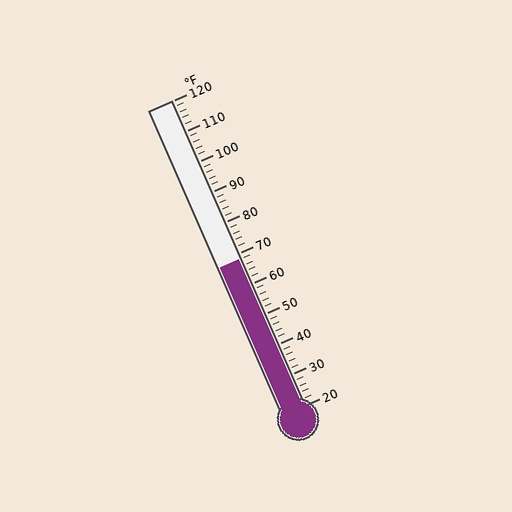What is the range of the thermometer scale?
The thermometer scale ranges from 20°F to 120°F.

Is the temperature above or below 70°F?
The temperature is below 70°F.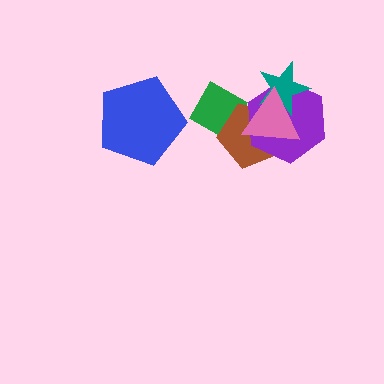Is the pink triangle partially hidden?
No, no other shape covers it.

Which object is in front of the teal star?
The pink triangle is in front of the teal star.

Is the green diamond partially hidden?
Yes, it is partially covered by another shape.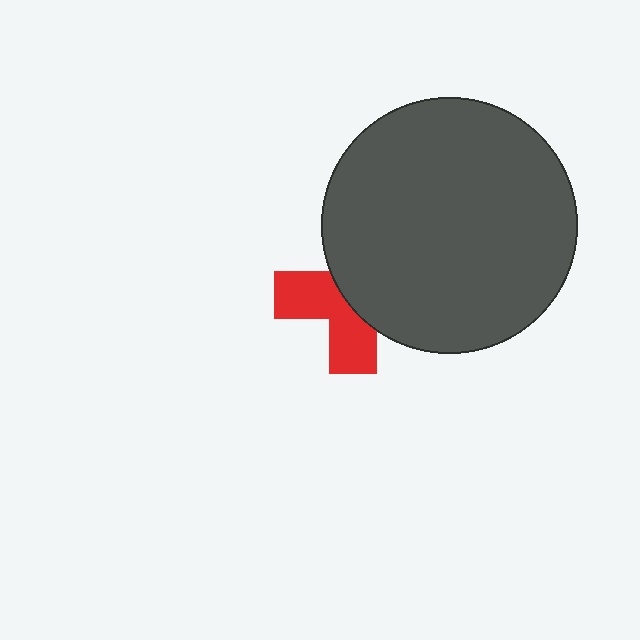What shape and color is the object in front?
The object in front is a dark gray circle.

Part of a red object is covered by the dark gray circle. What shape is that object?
It is a cross.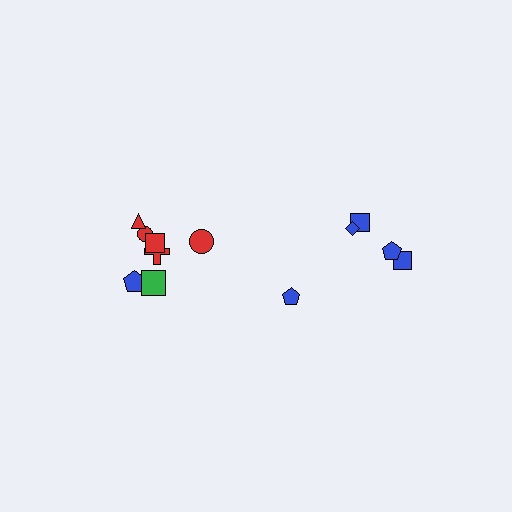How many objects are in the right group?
There are 5 objects.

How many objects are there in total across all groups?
There are 12 objects.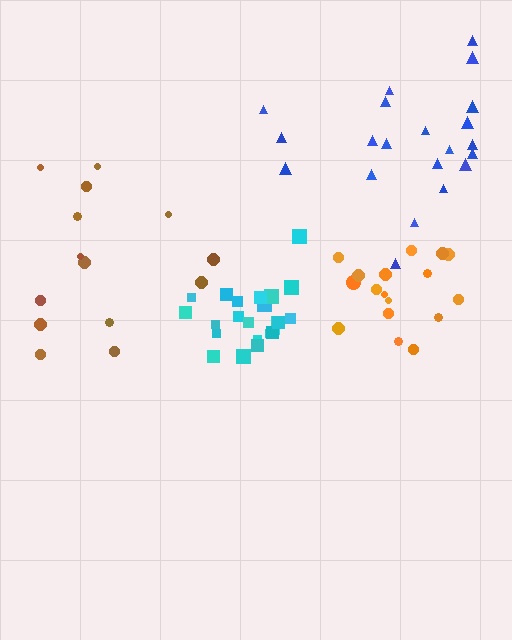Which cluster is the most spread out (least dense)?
Brown.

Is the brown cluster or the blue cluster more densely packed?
Blue.